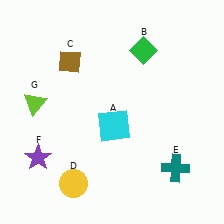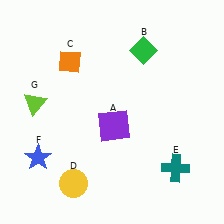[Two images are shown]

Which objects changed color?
A changed from cyan to purple. C changed from brown to orange. F changed from purple to blue.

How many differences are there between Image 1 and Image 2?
There are 3 differences between the two images.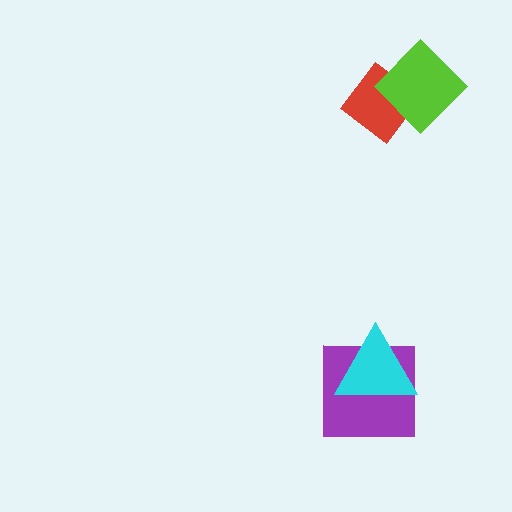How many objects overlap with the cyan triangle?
1 object overlaps with the cyan triangle.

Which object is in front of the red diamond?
The lime diamond is in front of the red diamond.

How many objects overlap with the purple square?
1 object overlaps with the purple square.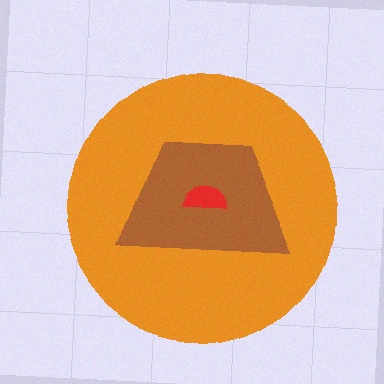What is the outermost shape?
The orange circle.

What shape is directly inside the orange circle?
The brown trapezoid.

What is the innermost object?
The red semicircle.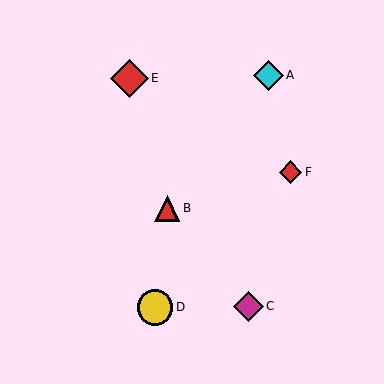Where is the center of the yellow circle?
The center of the yellow circle is at (155, 307).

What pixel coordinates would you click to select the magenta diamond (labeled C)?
Click at (248, 306) to select the magenta diamond C.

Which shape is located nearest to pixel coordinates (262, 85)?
The cyan diamond (labeled A) at (268, 75) is nearest to that location.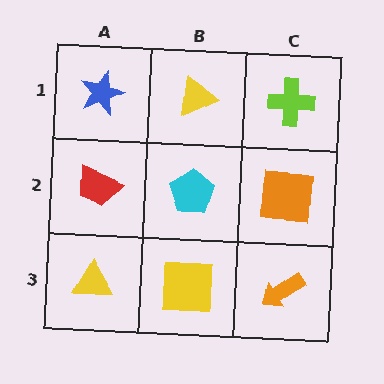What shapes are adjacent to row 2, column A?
A blue star (row 1, column A), a yellow triangle (row 3, column A), a cyan pentagon (row 2, column B).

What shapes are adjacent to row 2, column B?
A yellow triangle (row 1, column B), a yellow square (row 3, column B), a red trapezoid (row 2, column A), an orange square (row 2, column C).